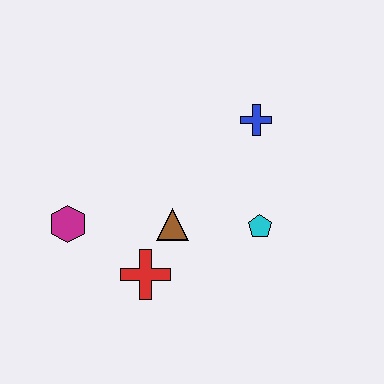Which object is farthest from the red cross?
The blue cross is farthest from the red cross.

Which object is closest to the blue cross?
The cyan pentagon is closest to the blue cross.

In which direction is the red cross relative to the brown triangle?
The red cross is below the brown triangle.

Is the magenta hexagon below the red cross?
No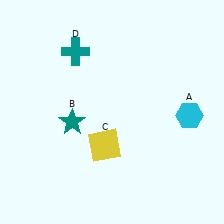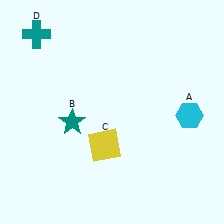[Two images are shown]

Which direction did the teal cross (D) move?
The teal cross (D) moved left.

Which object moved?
The teal cross (D) moved left.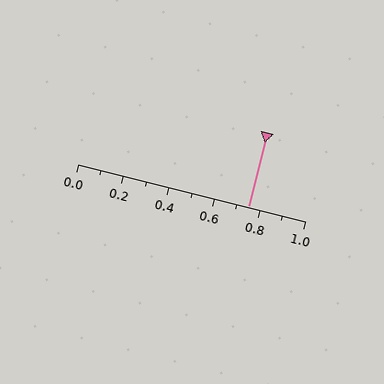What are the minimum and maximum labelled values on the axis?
The axis runs from 0.0 to 1.0.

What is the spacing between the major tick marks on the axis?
The major ticks are spaced 0.2 apart.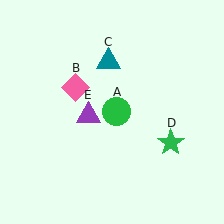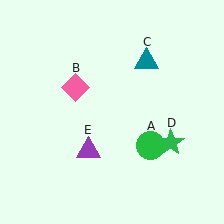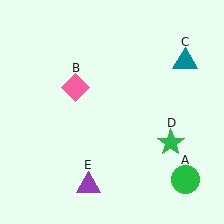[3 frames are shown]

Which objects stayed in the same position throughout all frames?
Pink diamond (object B) and green star (object D) remained stationary.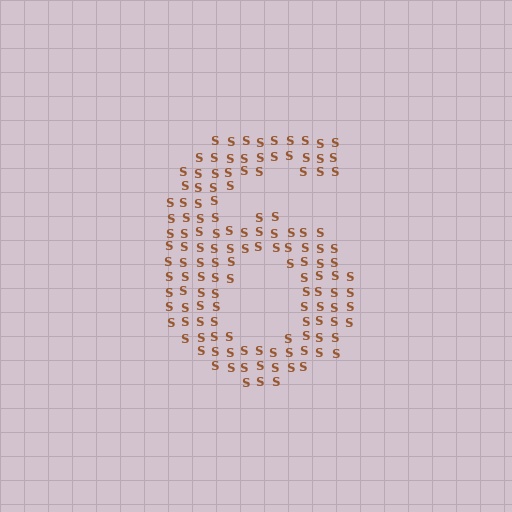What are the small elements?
The small elements are letter S's.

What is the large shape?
The large shape is the digit 6.